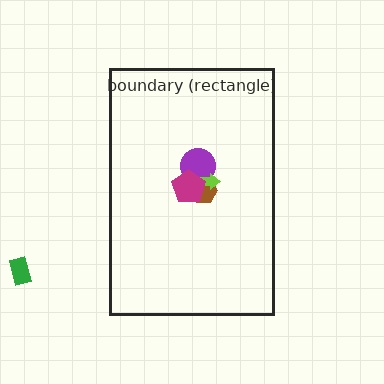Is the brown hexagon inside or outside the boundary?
Inside.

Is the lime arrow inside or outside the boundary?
Inside.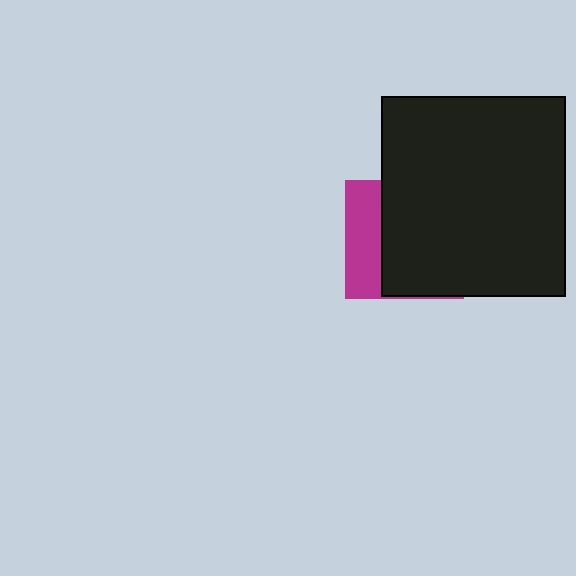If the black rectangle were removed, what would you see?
You would see the complete magenta square.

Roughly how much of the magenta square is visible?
A small part of it is visible (roughly 32%).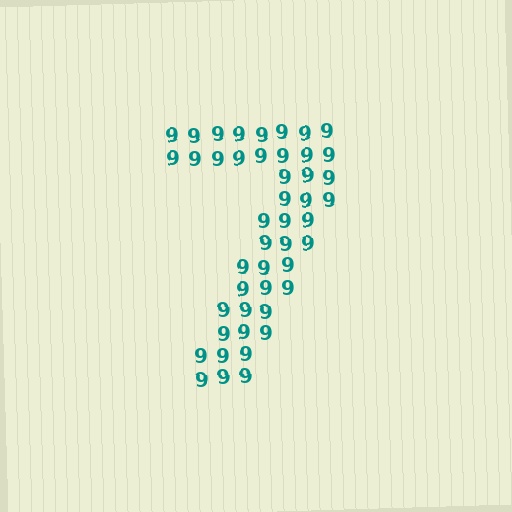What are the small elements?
The small elements are digit 9's.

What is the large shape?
The large shape is the digit 7.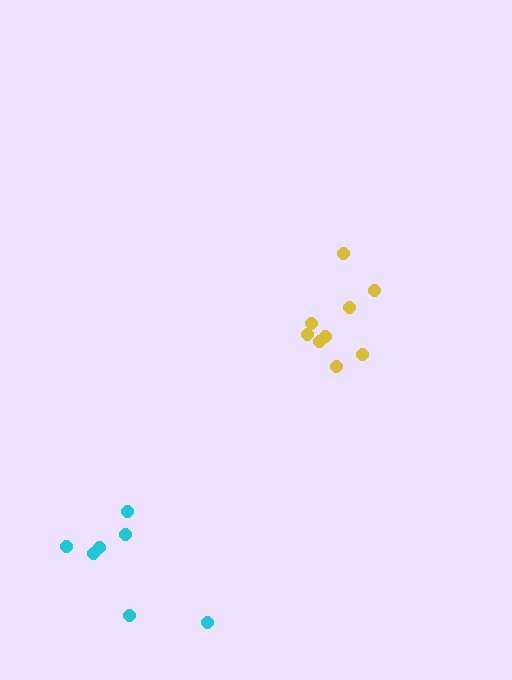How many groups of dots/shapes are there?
There are 2 groups.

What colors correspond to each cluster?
The clusters are colored: yellow, cyan.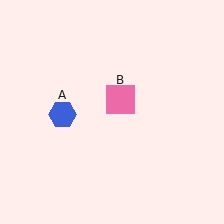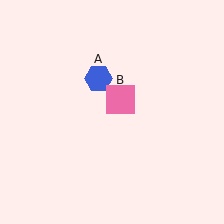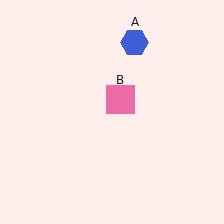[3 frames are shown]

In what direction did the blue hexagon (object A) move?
The blue hexagon (object A) moved up and to the right.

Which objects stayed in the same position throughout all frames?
Pink square (object B) remained stationary.